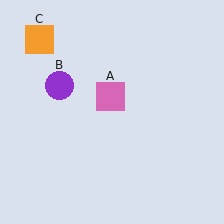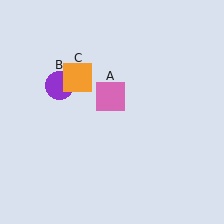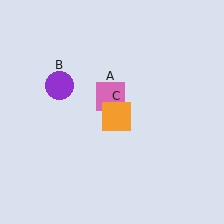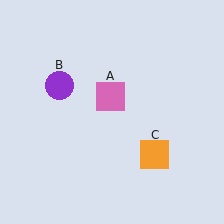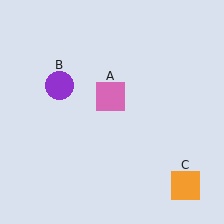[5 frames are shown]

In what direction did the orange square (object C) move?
The orange square (object C) moved down and to the right.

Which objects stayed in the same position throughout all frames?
Pink square (object A) and purple circle (object B) remained stationary.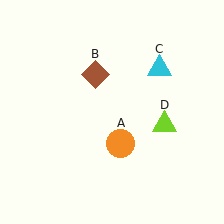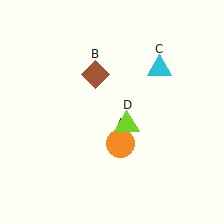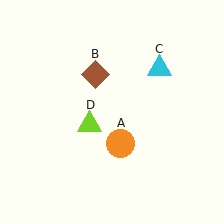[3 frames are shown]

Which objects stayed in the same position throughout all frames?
Orange circle (object A) and brown diamond (object B) and cyan triangle (object C) remained stationary.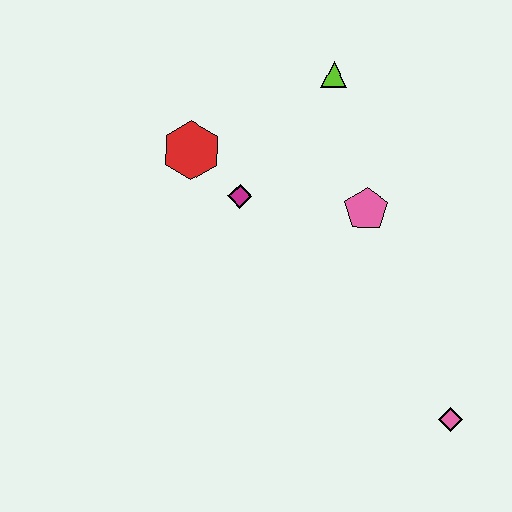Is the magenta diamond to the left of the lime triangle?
Yes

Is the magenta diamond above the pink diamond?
Yes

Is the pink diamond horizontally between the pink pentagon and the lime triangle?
No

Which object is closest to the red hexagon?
The magenta diamond is closest to the red hexagon.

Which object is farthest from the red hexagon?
The pink diamond is farthest from the red hexagon.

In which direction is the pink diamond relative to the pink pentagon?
The pink diamond is below the pink pentagon.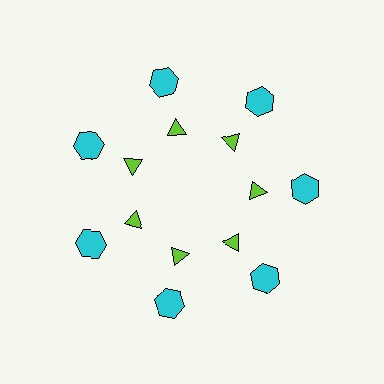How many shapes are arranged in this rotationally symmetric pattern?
There are 14 shapes, arranged in 7 groups of 2.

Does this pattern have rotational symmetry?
Yes, this pattern has 7-fold rotational symmetry. It looks the same after rotating 51 degrees around the center.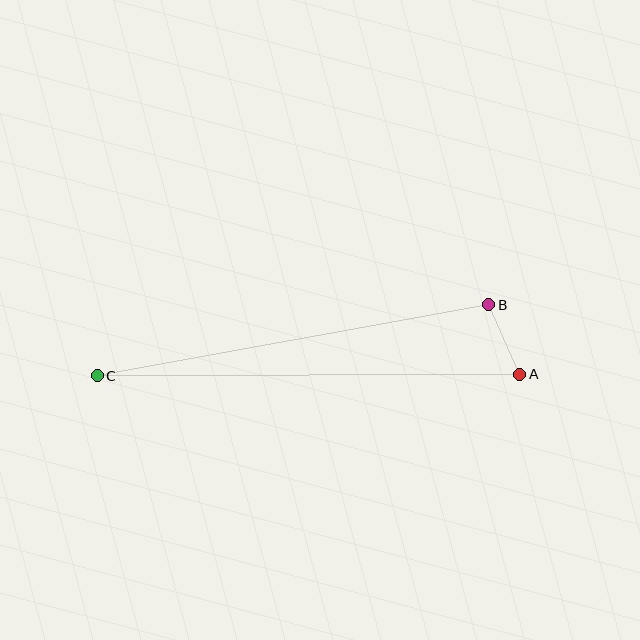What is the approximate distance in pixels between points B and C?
The distance between B and C is approximately 398 pixels.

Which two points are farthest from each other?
Points A and C are farthest from each other.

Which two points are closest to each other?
Points A and B are closest to each other.